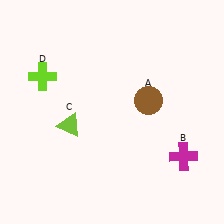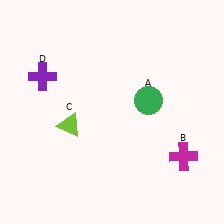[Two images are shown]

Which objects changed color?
A changed from brown to green. D changed from lime to purple.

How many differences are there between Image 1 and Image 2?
There are 2 differences between the two images.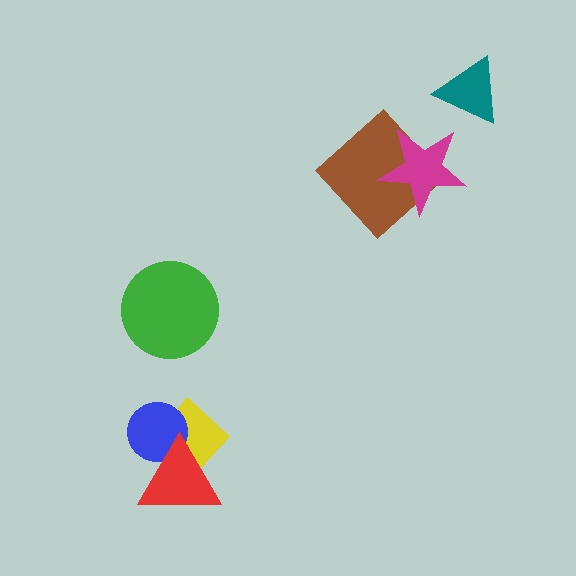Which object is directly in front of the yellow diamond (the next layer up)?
The blue circle is directly in front of the yellow diamond.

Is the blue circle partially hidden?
Yes, it is partially covered by another shape.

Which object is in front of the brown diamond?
The magenta star is in front of the brown diamond.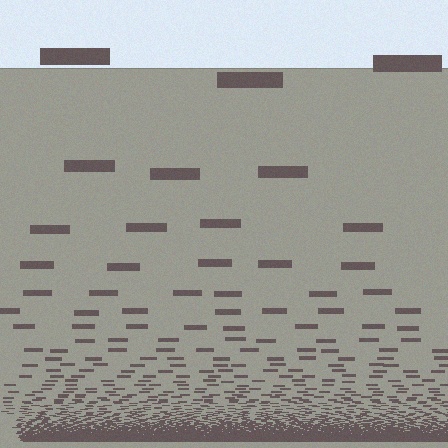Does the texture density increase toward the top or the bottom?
Density increases toward the bottom.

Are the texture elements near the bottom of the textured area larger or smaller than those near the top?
Smaller. The gradient is inverted — elements near the bottom are smaller and denser.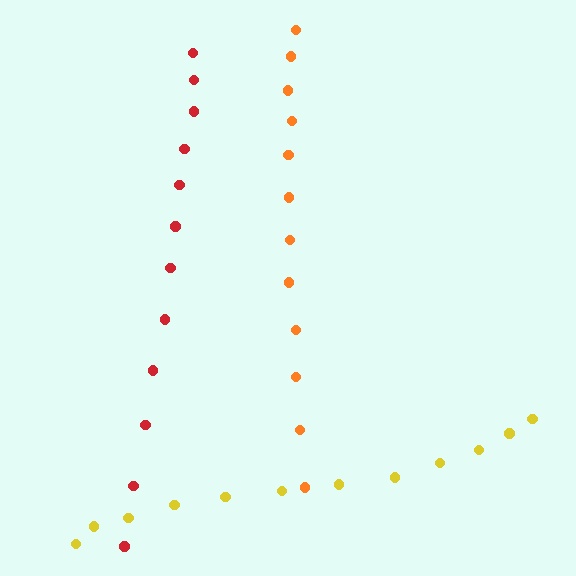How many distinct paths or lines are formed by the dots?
There are 3 distinct paths.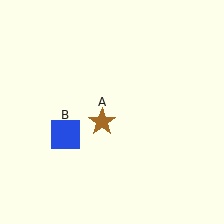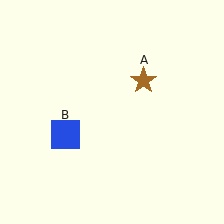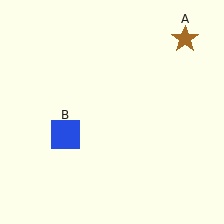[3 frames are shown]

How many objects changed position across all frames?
1 object changed position: brown star (object A).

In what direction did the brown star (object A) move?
The brown star (object A) moved up and to the right.